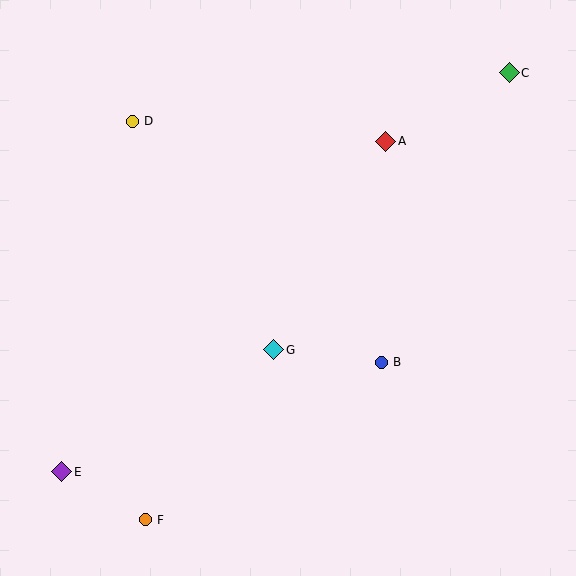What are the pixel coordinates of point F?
Point F is at (145, 520).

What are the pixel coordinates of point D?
Point D is at (132, 121).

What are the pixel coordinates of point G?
Point G is at (274, 350).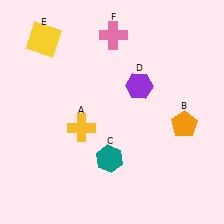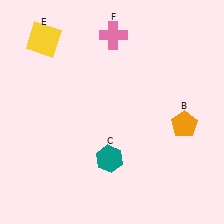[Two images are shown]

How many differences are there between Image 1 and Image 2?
There are 2 differences between the two images.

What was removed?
The yellow cross (A), the purple hexagon (D) were removed in Image 2.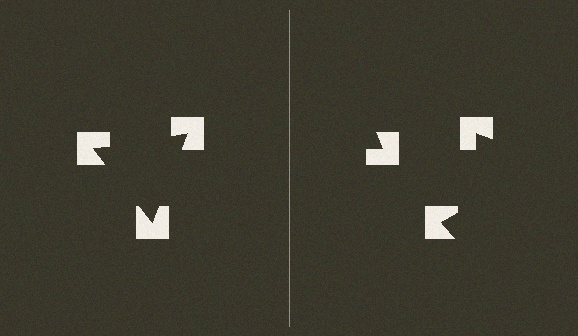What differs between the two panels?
The notched squares are positioned identically on both sides; only the wedge orientations differ. On the left they align to a triangle; on the right they are misaligned.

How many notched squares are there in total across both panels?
6 — 3 on each side.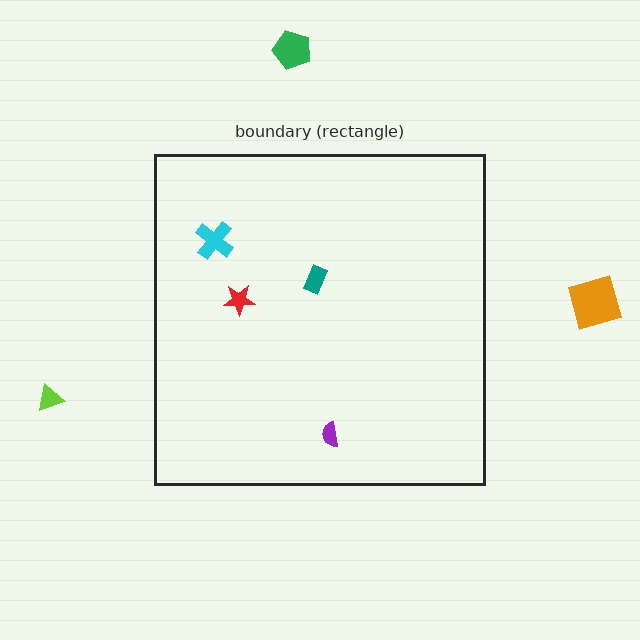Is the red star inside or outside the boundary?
Inside.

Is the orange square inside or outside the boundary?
Outside.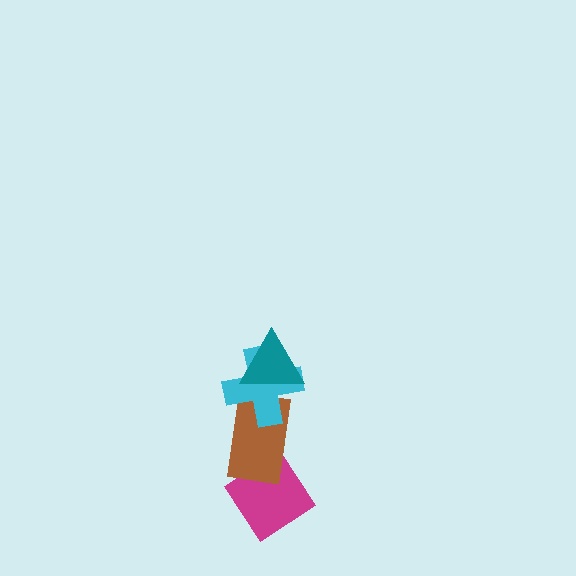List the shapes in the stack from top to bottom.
From top to bottom: the teal triangle, the cyan cross, the brown rectangle, the magenta diamond.